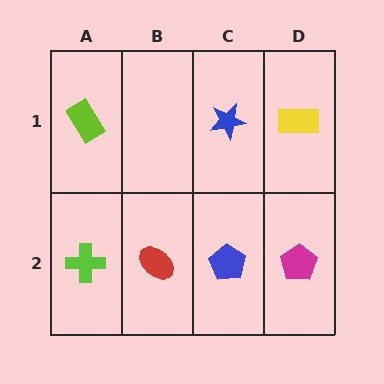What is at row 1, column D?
A yellow rectangle.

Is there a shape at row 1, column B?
No, that cell is empty.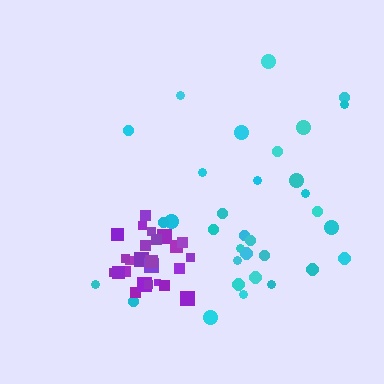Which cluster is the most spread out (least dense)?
Cyan.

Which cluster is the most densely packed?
Purple.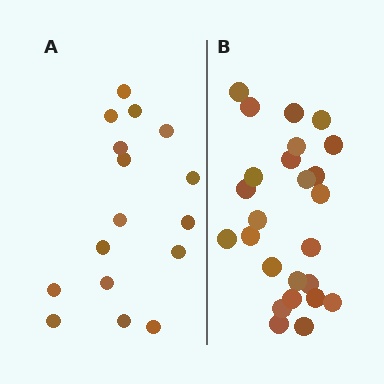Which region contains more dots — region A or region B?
Region B (the right region) has more dots.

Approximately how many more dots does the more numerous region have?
Region B has roughly 8 or so more dots than region A.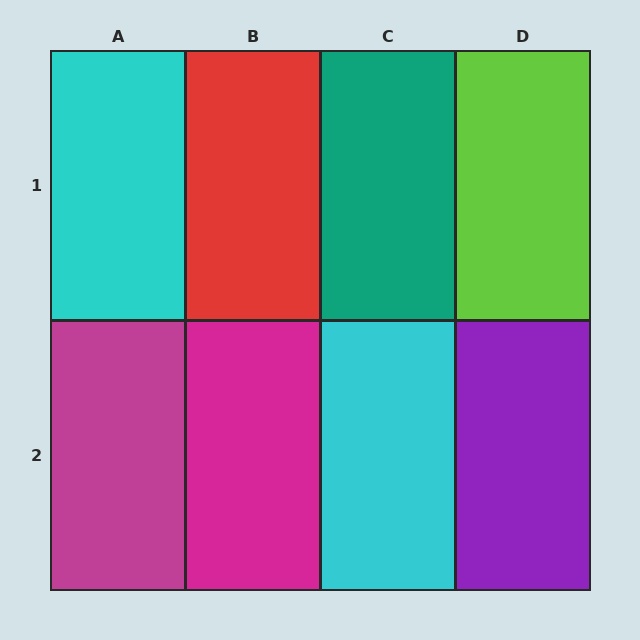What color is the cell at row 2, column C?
Cyan.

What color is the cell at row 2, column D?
Purple.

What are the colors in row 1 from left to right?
Cyan, red, teal, lime.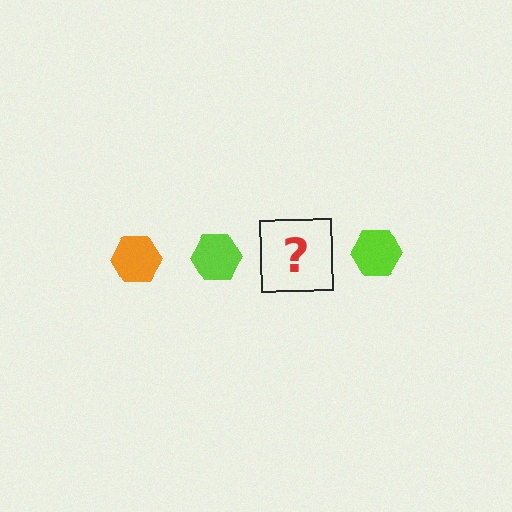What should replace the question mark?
The question mark should be replaced with an orange hexagon.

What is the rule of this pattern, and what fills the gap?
The rule is that the pattern cycles through orange, lime hexagons. The gap should be filled with an orange hexagon.